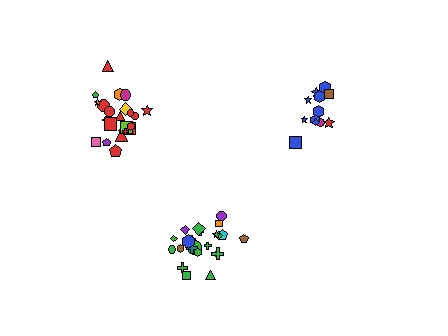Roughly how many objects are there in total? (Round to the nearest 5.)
Roughly 60 objects in total.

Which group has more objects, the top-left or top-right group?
The top-left group.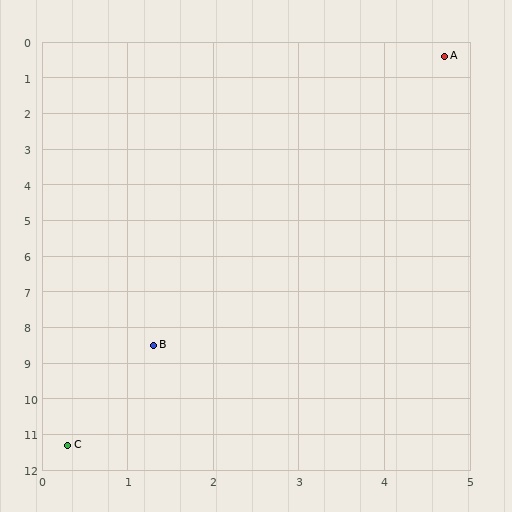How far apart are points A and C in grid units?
Points A and C are about 11.8 grid units apart.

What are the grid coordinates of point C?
Point C is at approximately (0.3, 11.3).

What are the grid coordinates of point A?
Point A is at approximately (4.7, 0.4).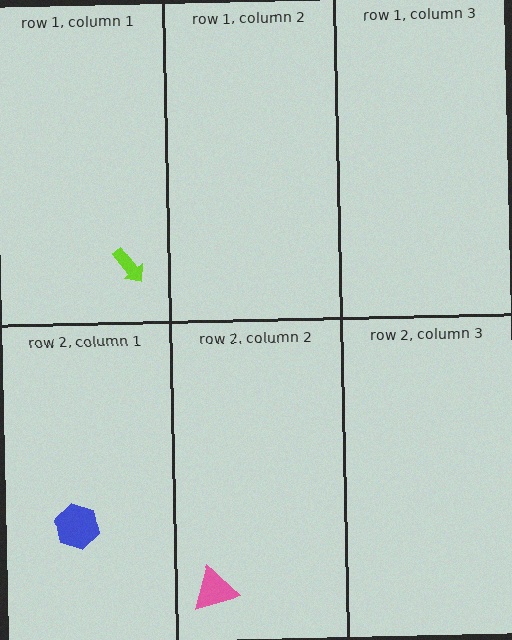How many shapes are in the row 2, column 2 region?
1.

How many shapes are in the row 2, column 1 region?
1.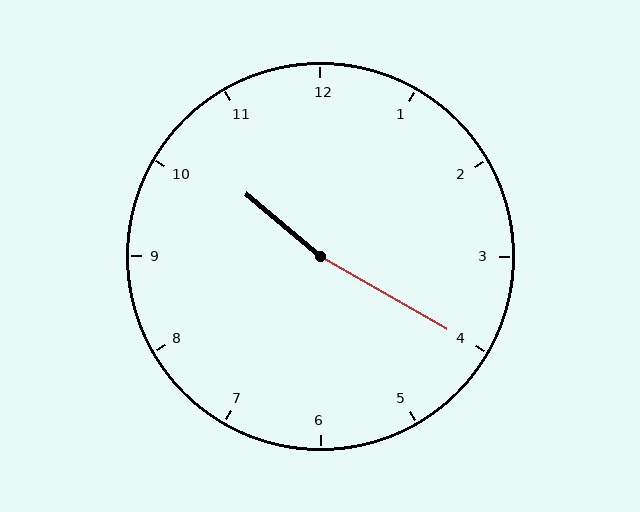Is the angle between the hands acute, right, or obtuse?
It is obtuse.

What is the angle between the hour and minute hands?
Approximately 170 degrees.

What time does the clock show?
10:20.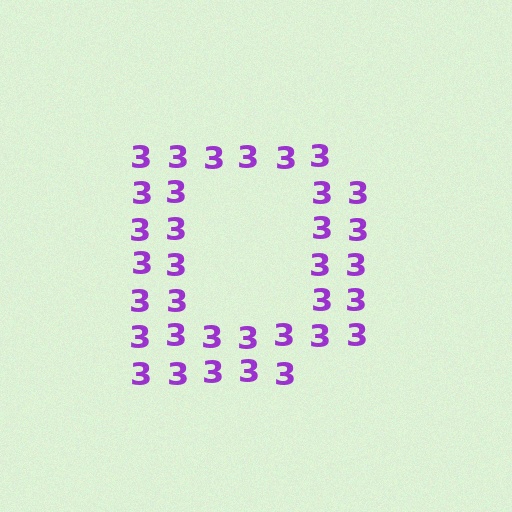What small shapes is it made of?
It is made of small digit 3's.